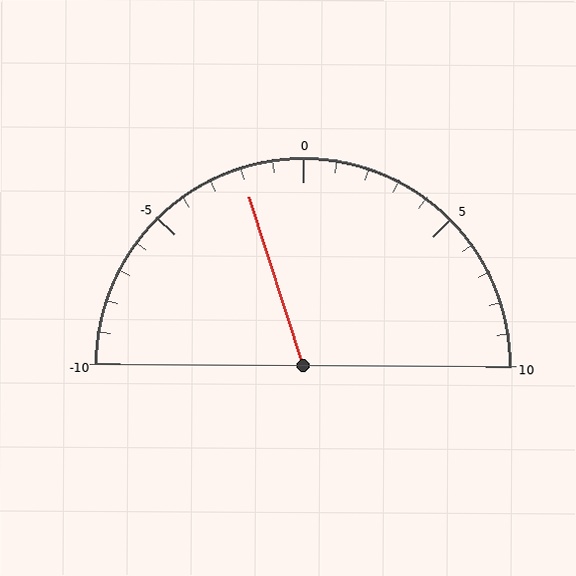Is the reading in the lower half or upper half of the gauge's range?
The reading is in the lower half of the range (-10 to 10).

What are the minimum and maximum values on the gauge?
The gauge ranges from -10 to 10.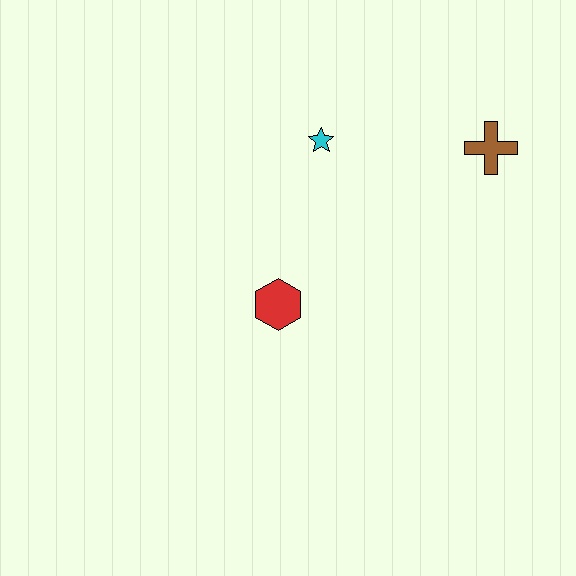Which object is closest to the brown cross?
The cyan star is closest to the brown cross.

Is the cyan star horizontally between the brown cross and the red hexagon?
Yes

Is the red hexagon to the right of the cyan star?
No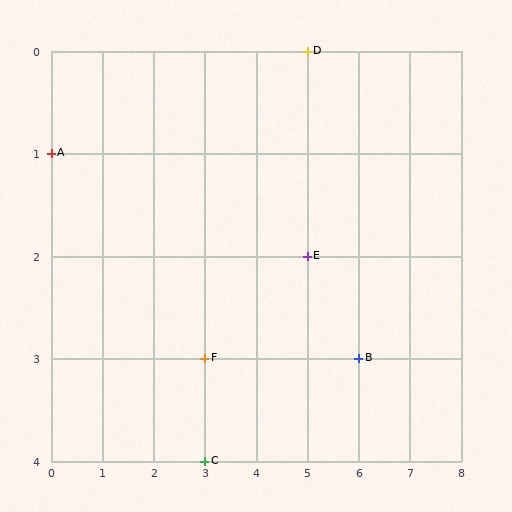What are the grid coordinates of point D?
Point D is at grid coordinates (5, 0).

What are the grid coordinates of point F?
Point F is at grid coordinates (3, 3).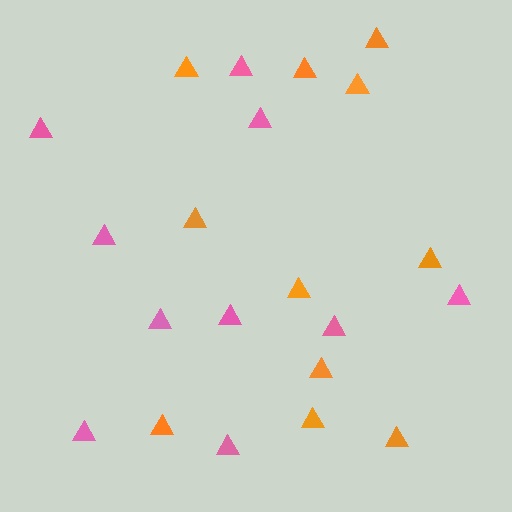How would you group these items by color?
There are 2 groups: one group of pink triangles (10) and one group of orange triangles (11).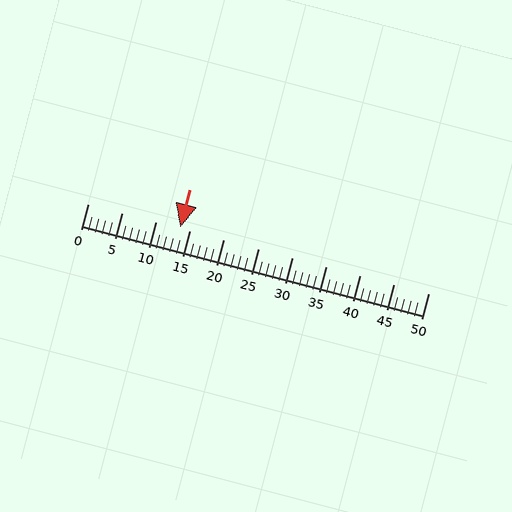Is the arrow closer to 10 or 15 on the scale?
The arrow is closer to 15.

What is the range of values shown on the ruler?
The ruler shows values from 0 to 50.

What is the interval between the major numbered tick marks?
The major tick marks are spaced 5 units apart.